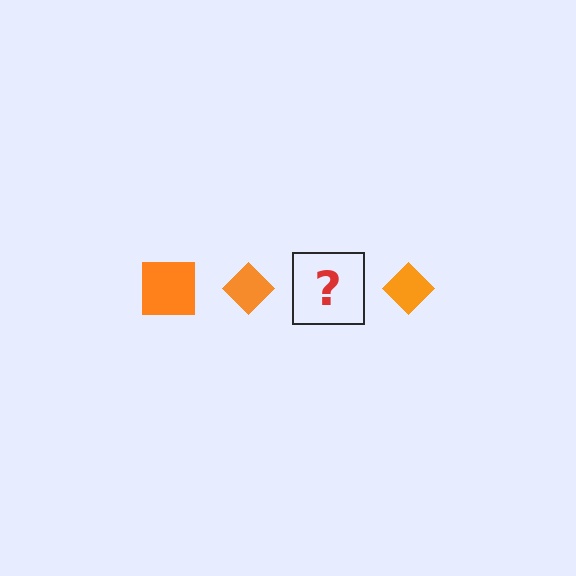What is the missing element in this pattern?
The missing element is an orange square.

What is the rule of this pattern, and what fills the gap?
The rule is that the pattern cycles through square, diamond shapes in orange. The gap should be filled with an orange square.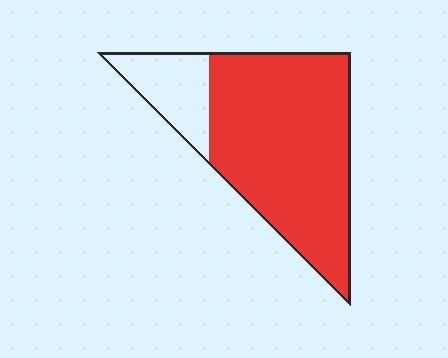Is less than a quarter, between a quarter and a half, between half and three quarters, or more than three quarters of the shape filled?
More than three quarters.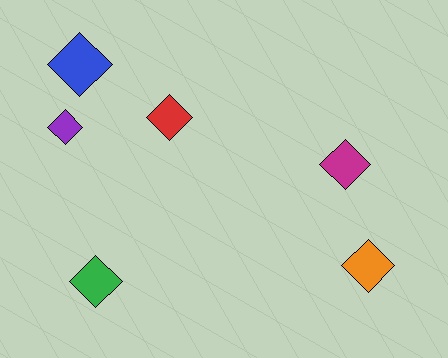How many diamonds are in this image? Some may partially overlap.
There are 6 diamonds.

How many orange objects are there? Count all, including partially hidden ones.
There is 1 orange object.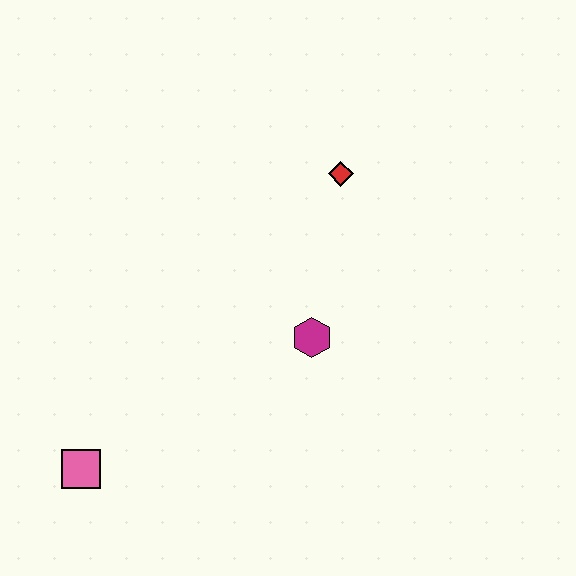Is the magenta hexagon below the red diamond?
Yes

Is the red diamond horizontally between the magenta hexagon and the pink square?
No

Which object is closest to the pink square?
The magenta hexagon is closest to the pink square.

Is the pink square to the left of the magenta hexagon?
Yes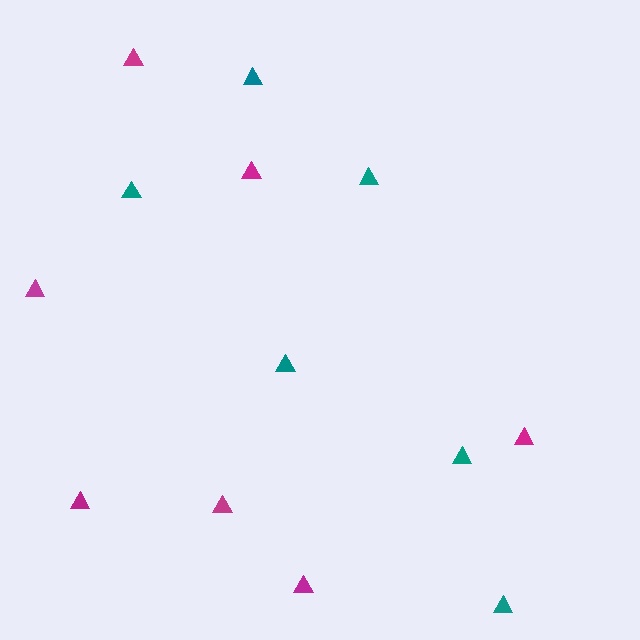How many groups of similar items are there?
There are 2 groups: one group of magenta triangles (7) and one group of teal triangles (6).